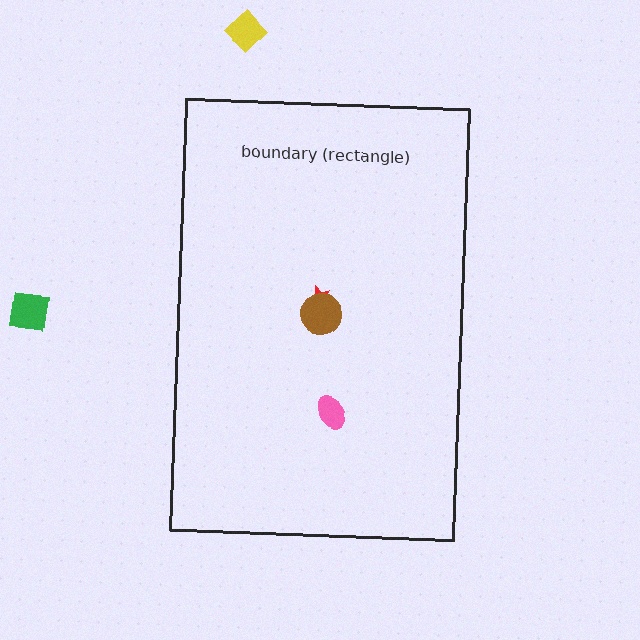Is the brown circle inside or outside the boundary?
Inside.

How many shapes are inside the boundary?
3 inside, 2 outside.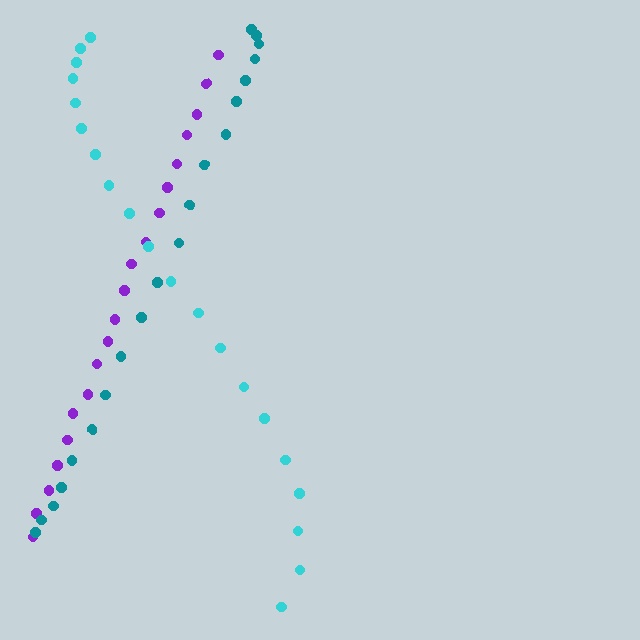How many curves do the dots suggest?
There are 3 distinct paths.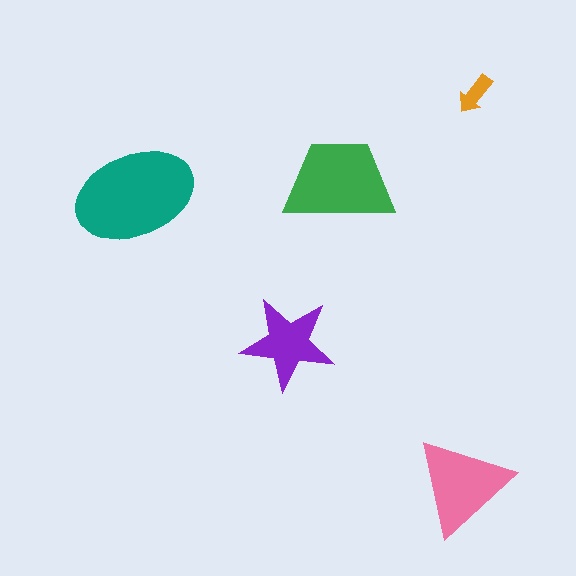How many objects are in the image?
There are 5 objects in the image.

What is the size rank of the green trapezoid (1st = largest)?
2nd.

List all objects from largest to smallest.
The teal ellipse, the green trapezoid, the pink triangle, the purple star, the orange arrow.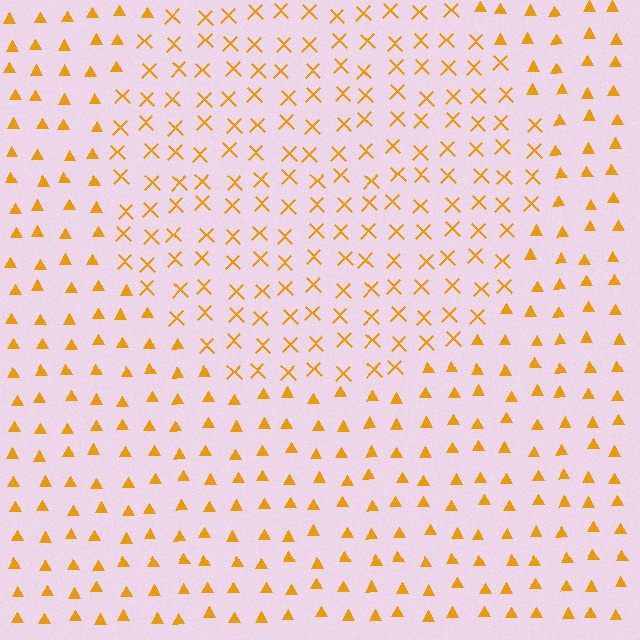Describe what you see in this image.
The image is filled with small orange elements arranged in a uniform grid. A circle-shaped region contains X marks, while the surrounding area contains triangles. The boundary is defined purely by the change in element shape.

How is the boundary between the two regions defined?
The boundary is defined by a change in element shape: X marks inside vs. triangles outside. All elements share the same color and spacing.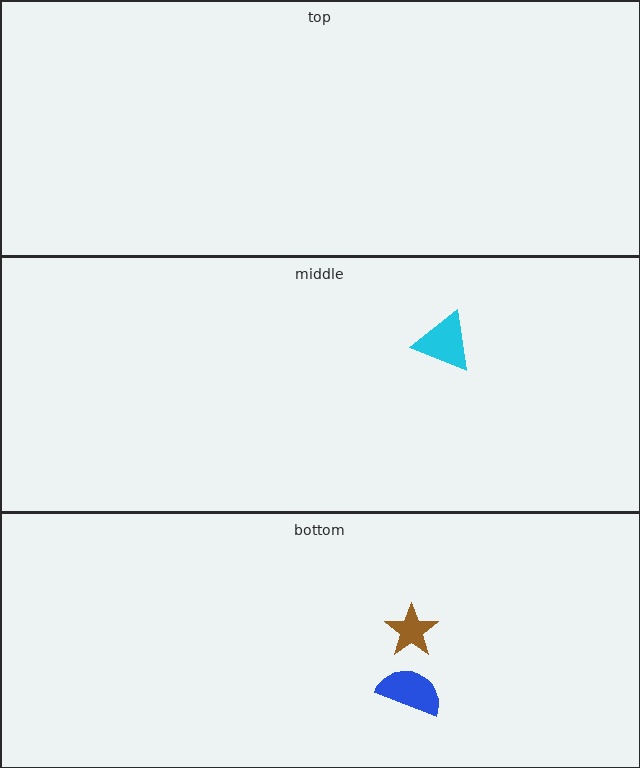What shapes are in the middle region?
The cyan triangle.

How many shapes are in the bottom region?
2.